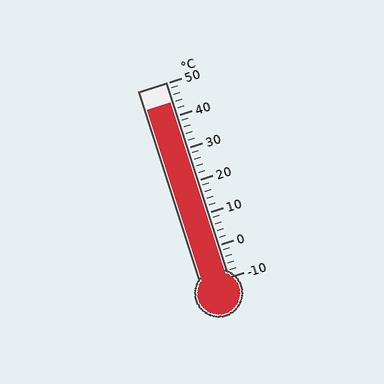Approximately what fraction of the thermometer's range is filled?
The thermometer is filled to approximately 90% of its range.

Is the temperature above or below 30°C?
The temperature is above 30°C.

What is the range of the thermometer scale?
The thermometer scale ranges from -10°C to 50°C.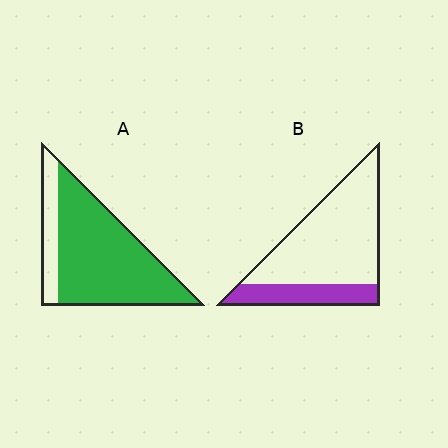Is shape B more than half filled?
No.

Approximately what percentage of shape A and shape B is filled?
A is approximately 80% and B is approximately 25%.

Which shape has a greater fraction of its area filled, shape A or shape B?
Shape A.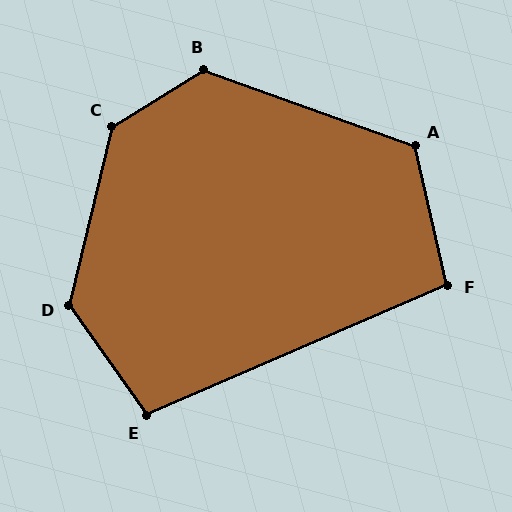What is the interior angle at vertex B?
Approximately 128 degrees (obtuse).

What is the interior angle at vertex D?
Approximately 131 degrees (obtuse).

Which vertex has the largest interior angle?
C, at approximately 135 degrees.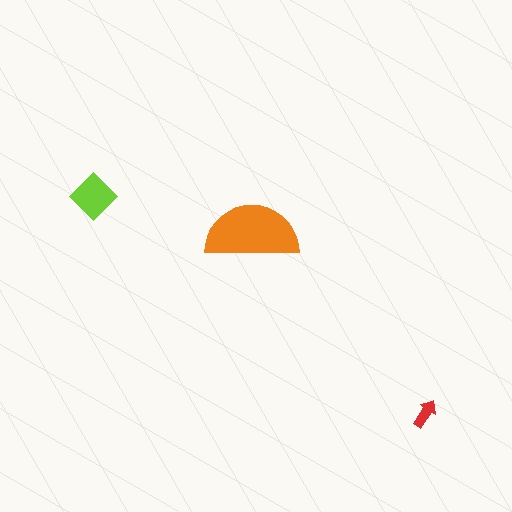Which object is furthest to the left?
The lime diamond is leftmost.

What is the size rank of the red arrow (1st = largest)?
3rd.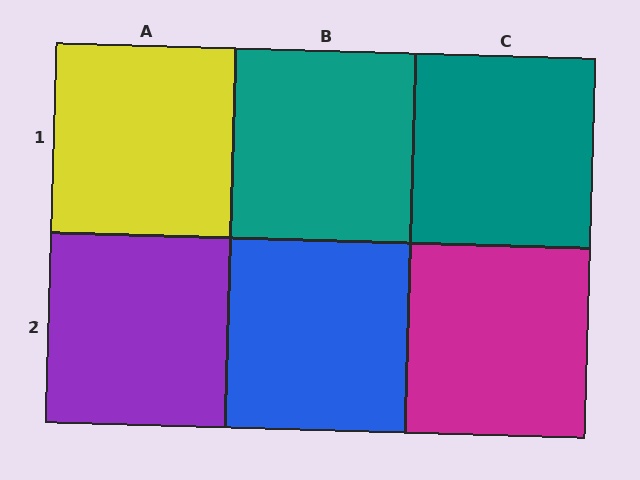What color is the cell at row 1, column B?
Teal.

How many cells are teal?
2 cells are teal.